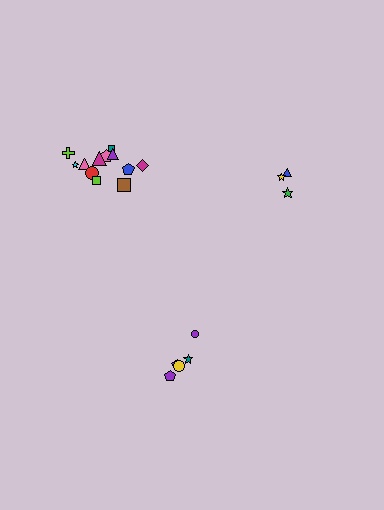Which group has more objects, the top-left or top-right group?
The top-left group.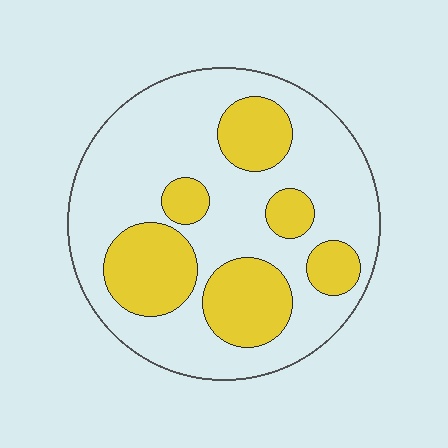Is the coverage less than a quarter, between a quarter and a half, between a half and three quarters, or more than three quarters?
Between a quarter and a half.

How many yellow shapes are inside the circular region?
6.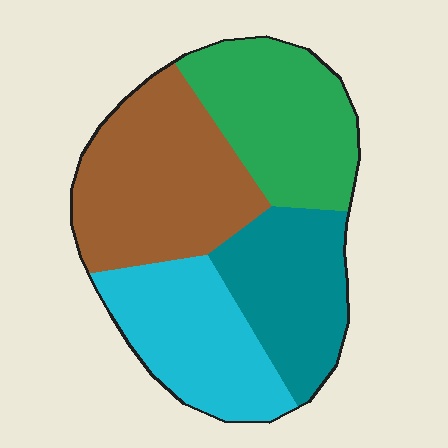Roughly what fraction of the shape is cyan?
Cyan takes up about one quarter (1/4) of the shape.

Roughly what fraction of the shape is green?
Green takes up about one quarter (1/4) of the shape.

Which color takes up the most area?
Brown, at roughly 30%.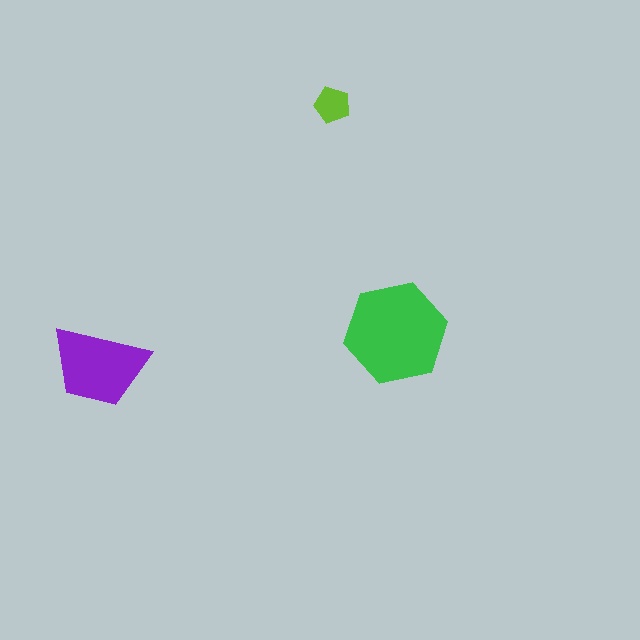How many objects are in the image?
There are 3 objects in the image.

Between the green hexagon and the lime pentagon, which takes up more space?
The green hexagon.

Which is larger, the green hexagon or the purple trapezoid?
The green hexagon.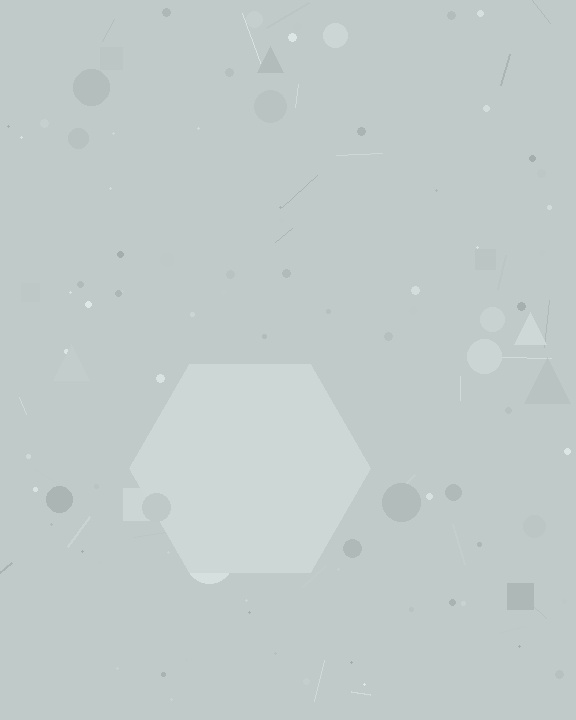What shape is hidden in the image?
A hexagon is hidden in the image.